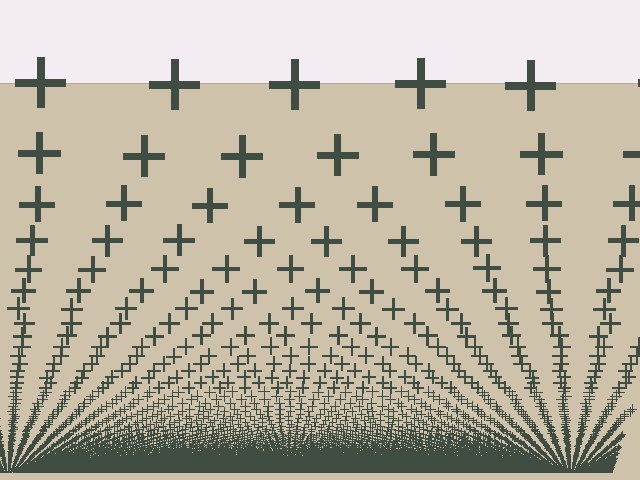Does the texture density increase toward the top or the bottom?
Density increases toward the bottom.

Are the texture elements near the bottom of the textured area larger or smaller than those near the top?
Smaller. The gradient is inverted — elements near the bottom are smaller and denser.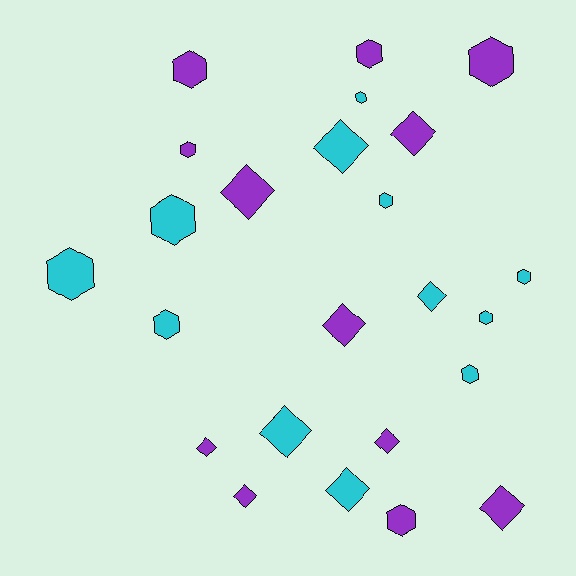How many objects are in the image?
There are 24 objects.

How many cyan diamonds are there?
There are 4 cyan diamonds.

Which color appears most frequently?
Purple, with 12 objects.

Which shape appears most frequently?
Hexagon, with 13 objects.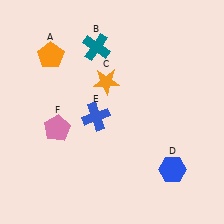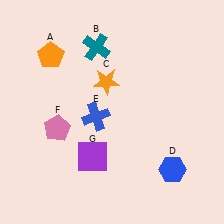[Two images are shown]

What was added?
A purple square (G) was added in Image 2.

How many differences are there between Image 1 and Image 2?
There is 1 difference between the two images.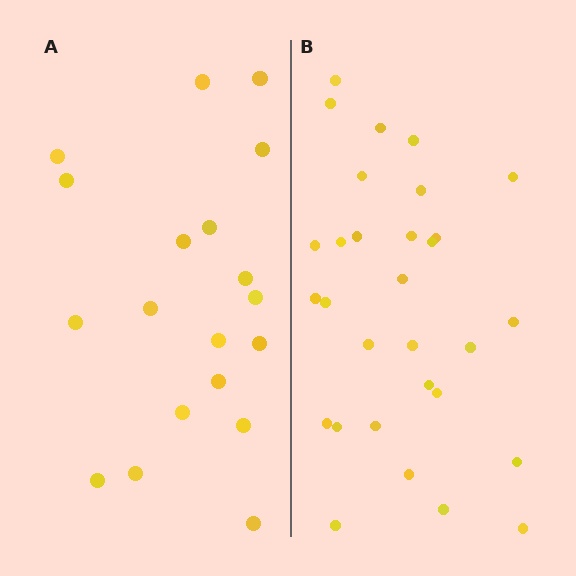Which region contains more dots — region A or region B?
Region B (the right region) has more dots.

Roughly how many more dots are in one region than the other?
Region B has roughly 12 or so more dots than region A.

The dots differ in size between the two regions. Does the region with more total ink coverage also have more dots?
No. Region A has more total ink coverage because its dots are larger, but region B actually contains more individual dots. Total area can be misleading — the number of items is what matters here.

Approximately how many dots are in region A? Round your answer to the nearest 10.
About 20 dots. (The exact count is 19, which rounds to 20.)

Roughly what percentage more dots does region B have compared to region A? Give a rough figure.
About 60% more.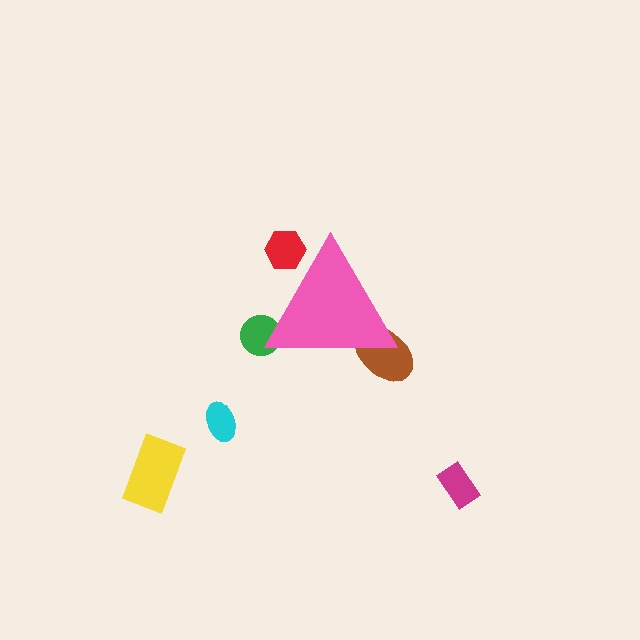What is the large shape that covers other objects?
A pink triangle.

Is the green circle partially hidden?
Yes, the green circle is partially hidden behind the pink triangle.